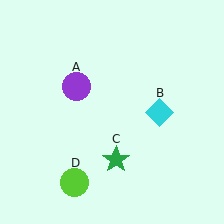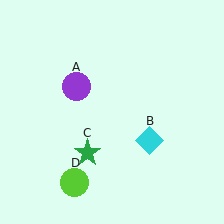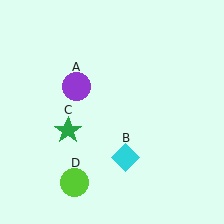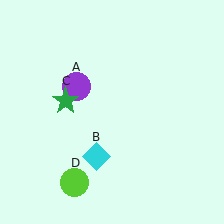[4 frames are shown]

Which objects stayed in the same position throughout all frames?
Purple circle (object A) and lime circle (object D) remained stationary.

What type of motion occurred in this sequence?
The cyan diamond (object B), green star (object C) rotated clockwise around the center of the scene.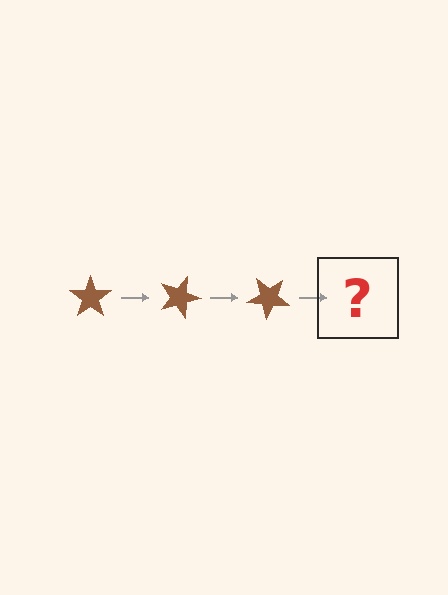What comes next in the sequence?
The next element should be a brown star rotated 60 degrees.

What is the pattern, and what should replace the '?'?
The pattern is that the star rotates 20 degrees each step. The '?' should be a brown star rotated 60 degrees.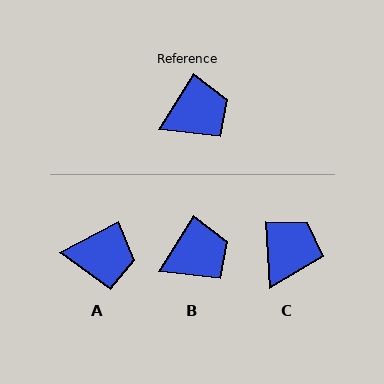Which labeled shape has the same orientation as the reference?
B.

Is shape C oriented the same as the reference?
No, it is off by about 36 degrees.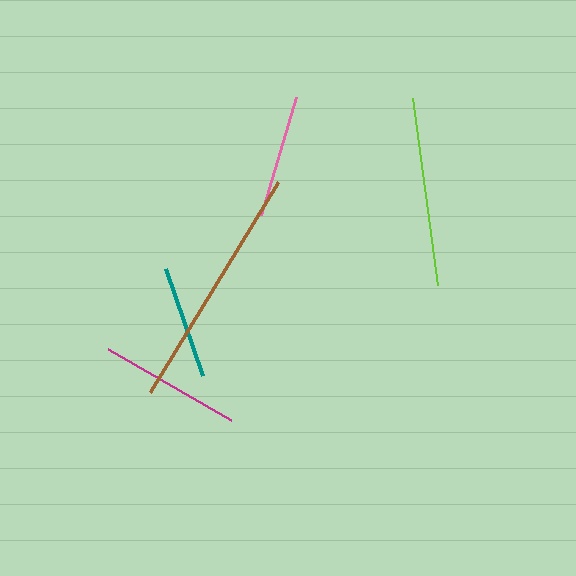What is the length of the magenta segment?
The magenta segment is approximately 142 pixels long.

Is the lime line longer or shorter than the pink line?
The lime line is longer than the pink line.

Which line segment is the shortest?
The teal line is the shortest at approximately 113 pixels.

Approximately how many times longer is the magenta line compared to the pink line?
The magenta line is approximately 1.1 times the length of the pink line.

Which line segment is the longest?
The brown line is the longest at approximately 246 pixels.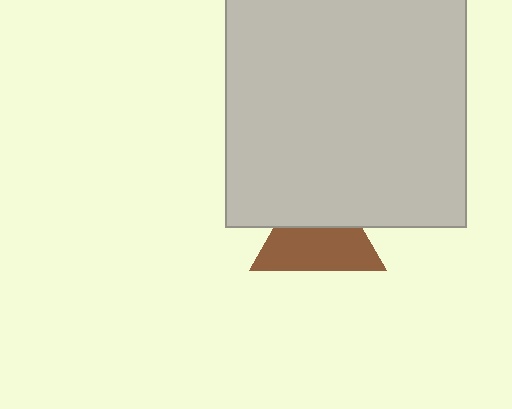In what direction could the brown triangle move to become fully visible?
The brown triangle could move down. That would shift it out from behind the light gray square entirely.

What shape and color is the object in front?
The object in front is a light gray square.